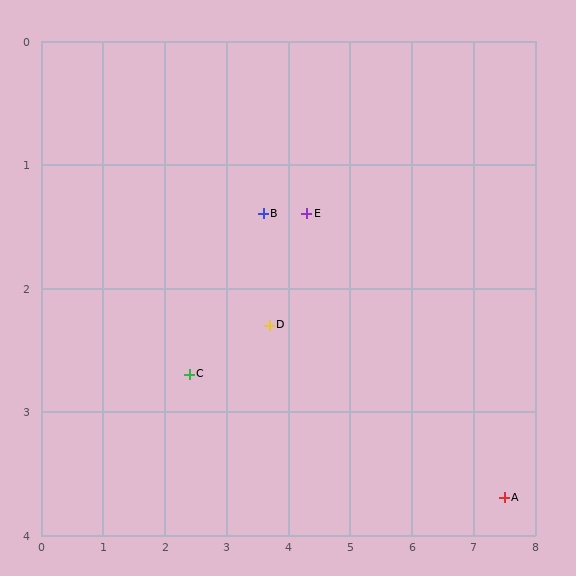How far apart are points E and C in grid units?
Points E and C are about 2.3 grid units apart.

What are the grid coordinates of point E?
Point E is at approximately (4.3, 1.4).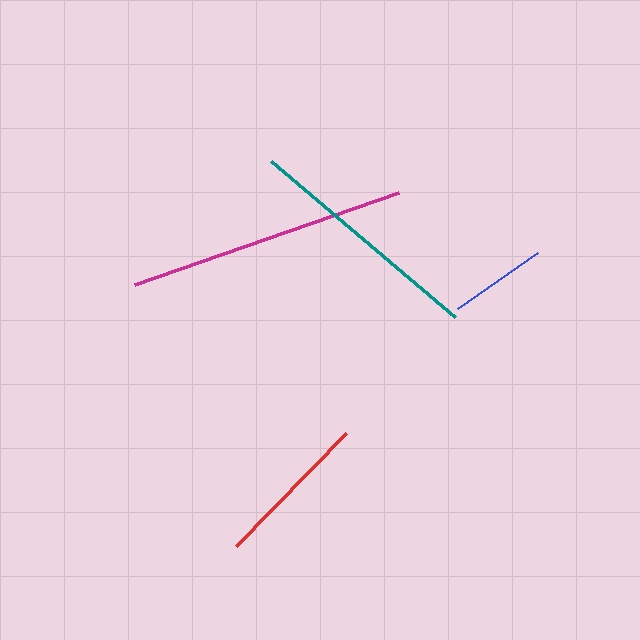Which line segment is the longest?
The magenta line is the longest at approximately 280 pixels.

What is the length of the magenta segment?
The magenta segment is approximately 280 pixels long.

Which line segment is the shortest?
The blue line is the shortest at approximately 98 pixels.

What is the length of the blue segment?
The blue segment is approximately 98 pixels long.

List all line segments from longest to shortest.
From longest to shortest: magenta, teal, red, blue.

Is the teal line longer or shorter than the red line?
The teal line is longer than the red line.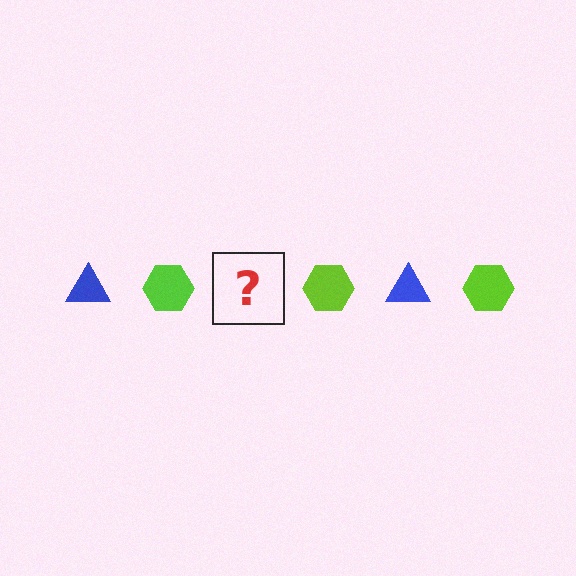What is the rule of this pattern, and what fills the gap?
The rule is that the pattern alternates between blue triangle and lime hexagon. The gap should be filled with a blue triangle.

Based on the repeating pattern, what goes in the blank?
The blank should be a blue triangle.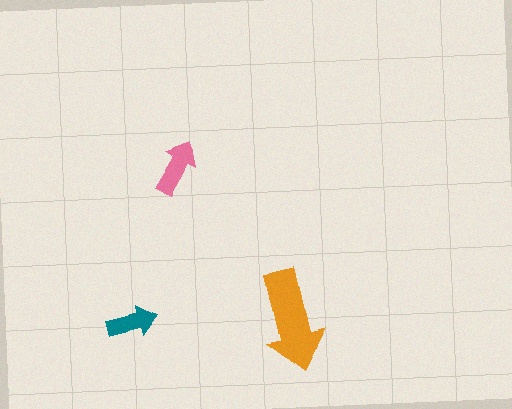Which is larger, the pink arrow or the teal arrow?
The pink one.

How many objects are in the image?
There are 3 objects in the image.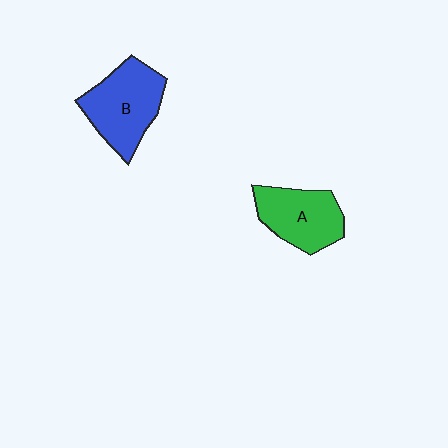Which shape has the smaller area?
Shape A (green).